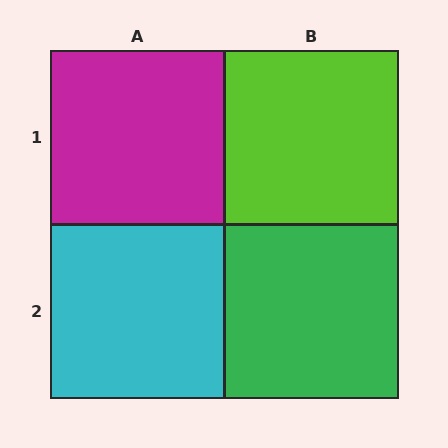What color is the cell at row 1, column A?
Magenta.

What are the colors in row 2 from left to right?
Cyan, green.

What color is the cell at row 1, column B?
Lime.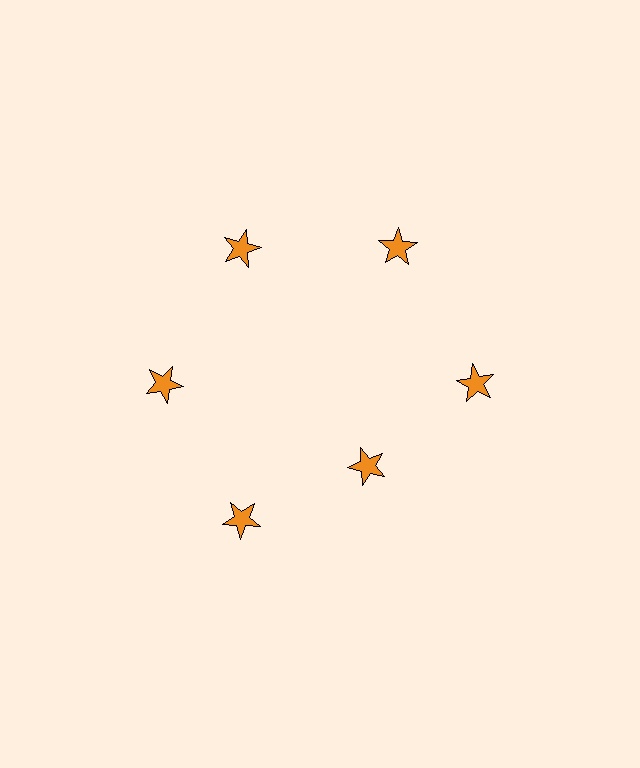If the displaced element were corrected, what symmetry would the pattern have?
It would have 6-fold rotational symmetry — the pattern would map onto itself every 60 degrees.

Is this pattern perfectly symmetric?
No. The 6 orange stars are arranged in a ring, but one element near the 5 o'clock position is pulled inward toward the center, breaking the 6-fold rotational symmetry.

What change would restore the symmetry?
The symmetry would be restored by moving it outward, back onto the ring so that all 6 stars sit at equal angles and equal distance from the center.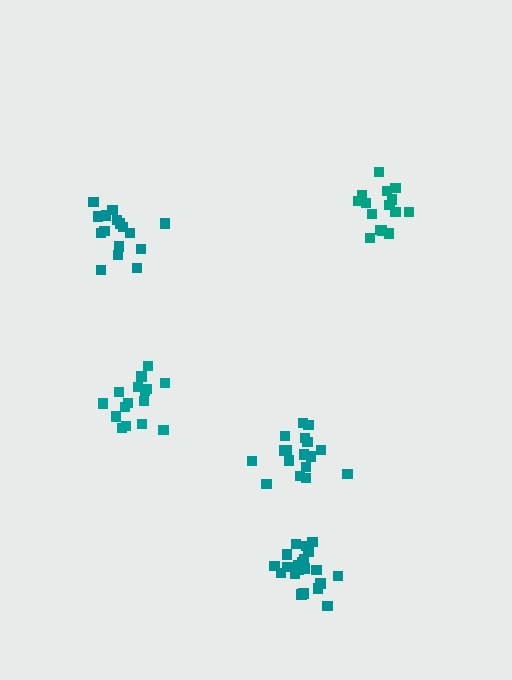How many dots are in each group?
Group 1: 16 dots, Group 2: 17 dots, Group 3: 21 dots, Group 4: 17 dots, Group 5: 15 dots (86 total).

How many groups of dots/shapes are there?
There are 5 groups.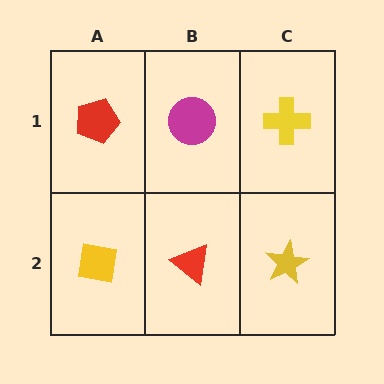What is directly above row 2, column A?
A red pentagon.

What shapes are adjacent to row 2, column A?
A red pentagon (row 1, column A), a red triangle (row 2, column B).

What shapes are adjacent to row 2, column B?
A magenta circle (row 1, column B), a yellow square (row 2, column A), a yellow star (row 2, column C).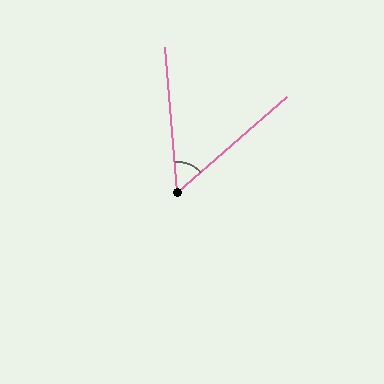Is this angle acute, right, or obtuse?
It is acute.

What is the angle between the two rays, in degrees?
Approximately 54 degrees.